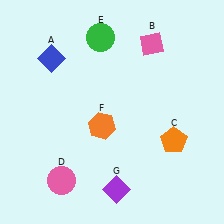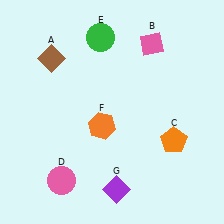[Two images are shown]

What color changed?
The diamond (A) changed from blue in Image 1 to brown in Image 2.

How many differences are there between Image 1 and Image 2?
There is 1 difference between the two images.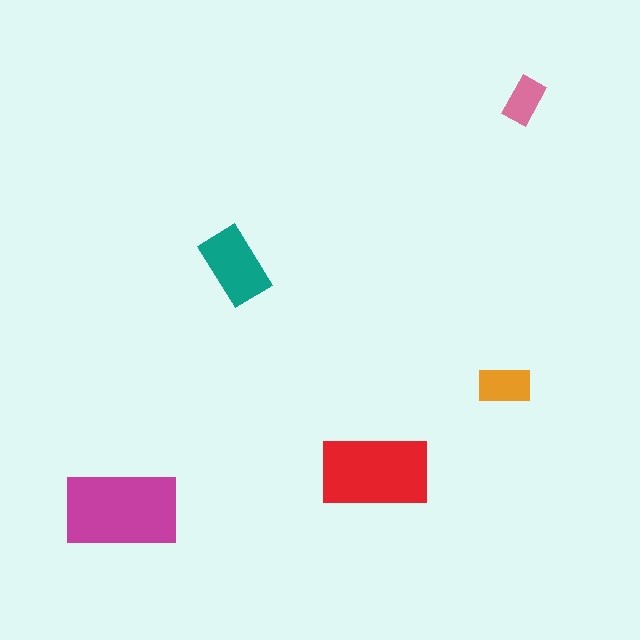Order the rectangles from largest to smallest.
the magenta one, the red one, the teal one, the orange one, the pink one.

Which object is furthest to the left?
The magenta rectangle is leftmost.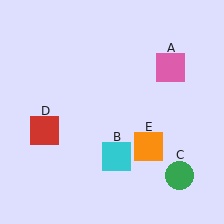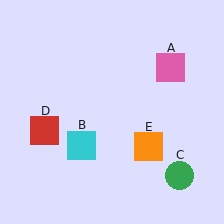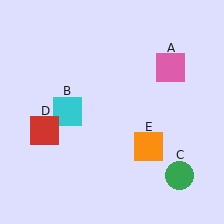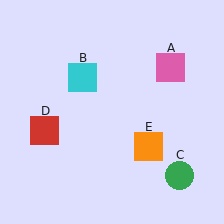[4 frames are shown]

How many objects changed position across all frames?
1 object changed position: cyan square (object B).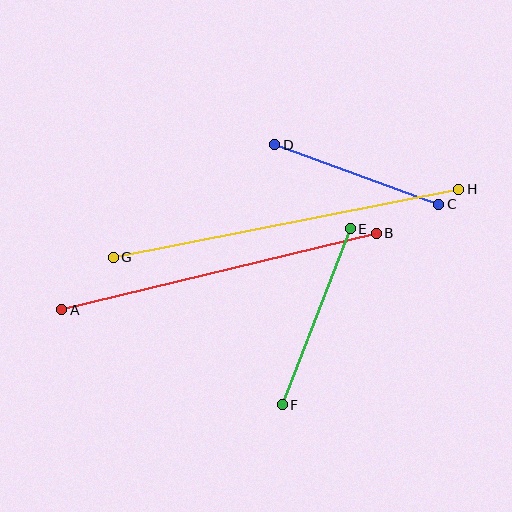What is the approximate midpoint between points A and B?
The midpoint is at approximately (219, 271) pixels.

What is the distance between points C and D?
The distance is approximately 174 pixels.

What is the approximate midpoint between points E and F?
The midpoint is at approximately (316, 317) pixels.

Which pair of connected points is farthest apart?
Points G and H are farthest apart.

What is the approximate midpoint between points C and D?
The midpoint is at approximately (357, 174) pixels.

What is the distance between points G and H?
The distance is approximately 352 pixels.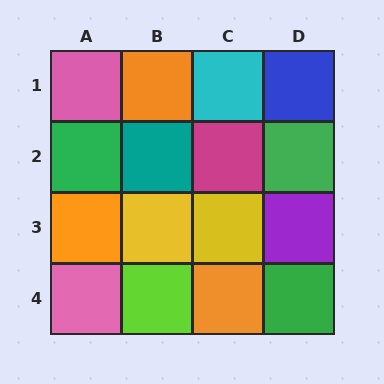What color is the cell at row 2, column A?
Green.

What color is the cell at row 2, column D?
Green.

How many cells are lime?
1 cell is lime.